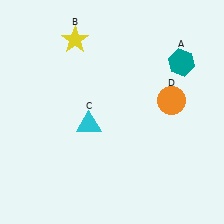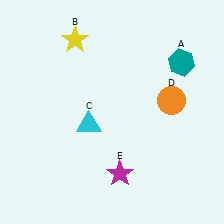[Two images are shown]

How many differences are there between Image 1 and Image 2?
There is 1 difference between the two images.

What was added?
A magenta star (E) was added in Image 2.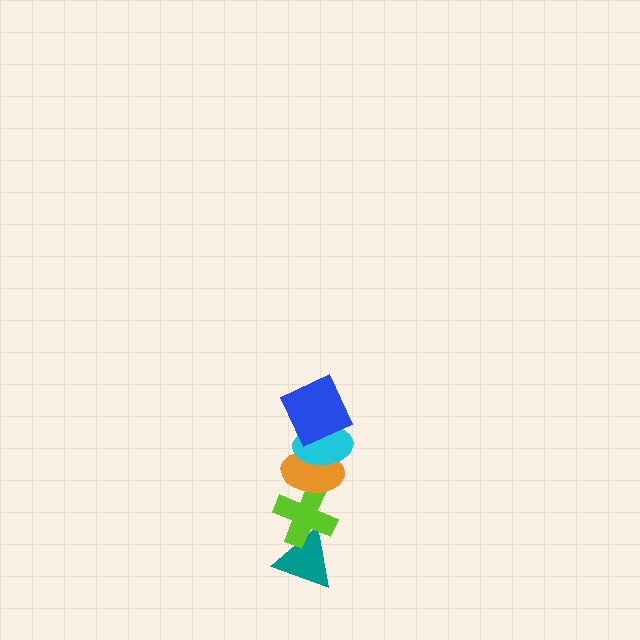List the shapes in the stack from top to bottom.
From top to bottom: the blue square, the cyan ellipse, the orange ellipse, the lime cross, the teal triangle.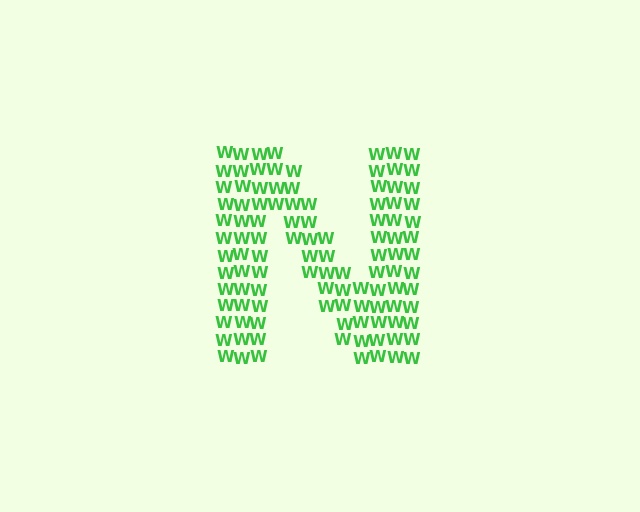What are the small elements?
The small elements are letter W's.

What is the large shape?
The large shape is the letter N.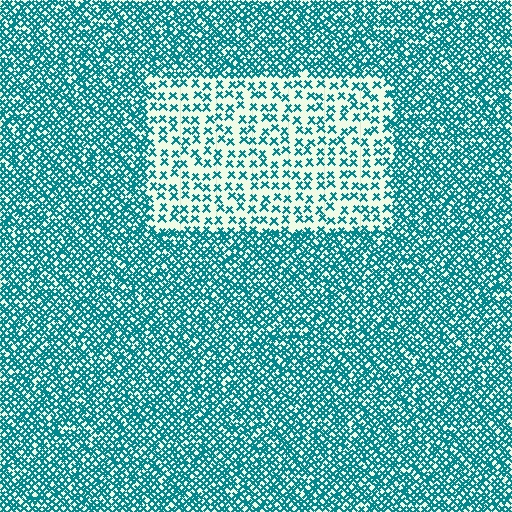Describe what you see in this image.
The image contains small teal elements arranged at two different densities. A rectangle-shaped region is visible where the elements are less densely packed than the surrounding area.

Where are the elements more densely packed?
The elements are more densely packed outside the rectangle boundary.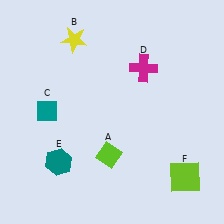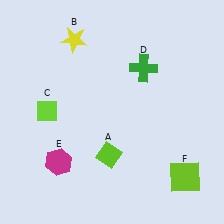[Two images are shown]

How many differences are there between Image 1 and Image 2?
There are 3 differences between the two images.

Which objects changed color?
C changed from teal to lime. D changed from magenta to green. E changed from teal to magenta.